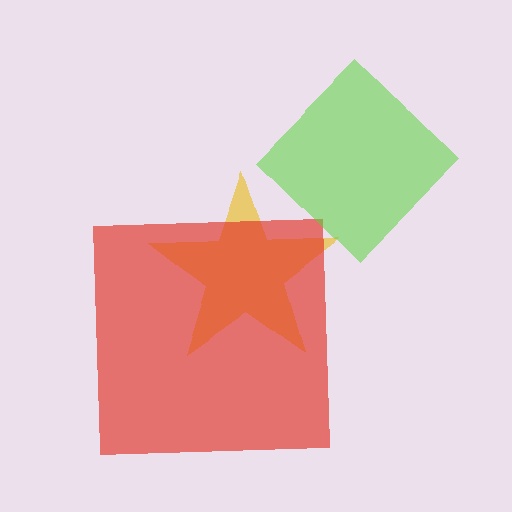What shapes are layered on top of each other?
The layered shapes are: a yellow star, a red square, a lime diamond.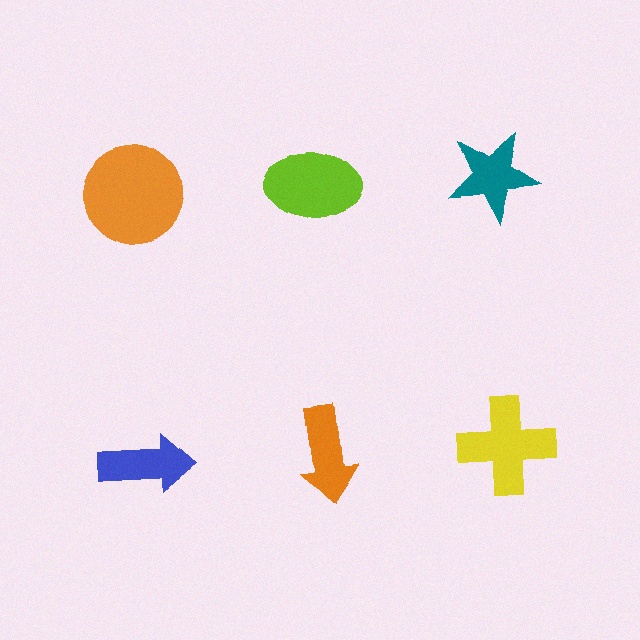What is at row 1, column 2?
A lime ellipse.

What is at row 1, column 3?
A teal star.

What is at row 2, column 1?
A blue arrow.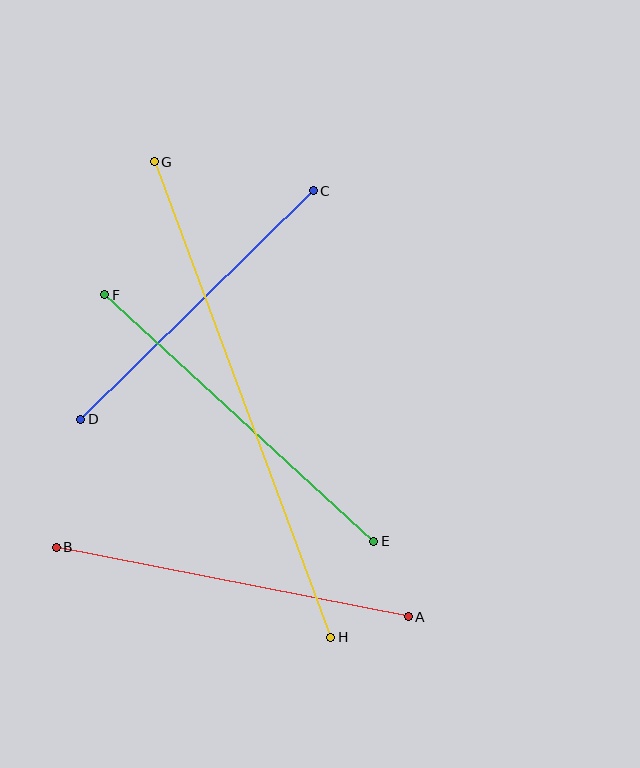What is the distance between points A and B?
The distance is approximately 358 pixels.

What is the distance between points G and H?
The distance is approximately 507 pixels.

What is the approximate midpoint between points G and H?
The midpoint is at approximately (242, 399) pixels.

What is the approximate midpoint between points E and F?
The midpoint is at approximately (239, 418) pixels.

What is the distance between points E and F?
The distance is approximately 365 pixels.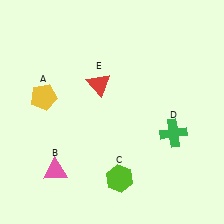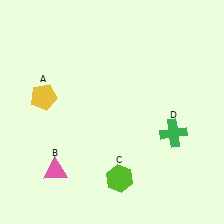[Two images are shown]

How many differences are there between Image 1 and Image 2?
There is 1 difference between the two images.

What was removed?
The red triangle (E) was removed in Image 2.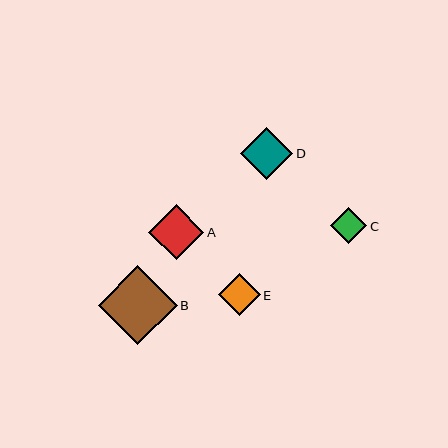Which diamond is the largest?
Diamond B is the largest with a size of approximately 79 pixels.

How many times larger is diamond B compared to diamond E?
Diamond B is approximately 1.9 times the size of diamond E.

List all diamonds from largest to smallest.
From largest to smallest: B, A, D, E, C.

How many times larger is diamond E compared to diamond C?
Diamond E is approximately 1.2 times the size of diamond C.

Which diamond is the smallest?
Diamond C is the smallest with a size of approximately 36 pixels.